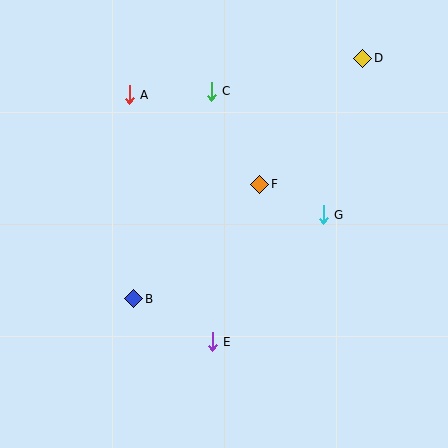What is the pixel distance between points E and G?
The distance between E and G is 169 pixels.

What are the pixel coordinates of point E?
Point E is at (212, 342).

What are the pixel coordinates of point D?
Point D is at (363, 58).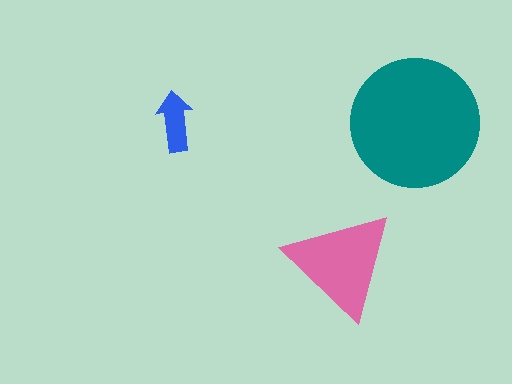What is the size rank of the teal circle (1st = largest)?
1st.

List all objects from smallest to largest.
The blue arrow, the pink triangle, the teal circle.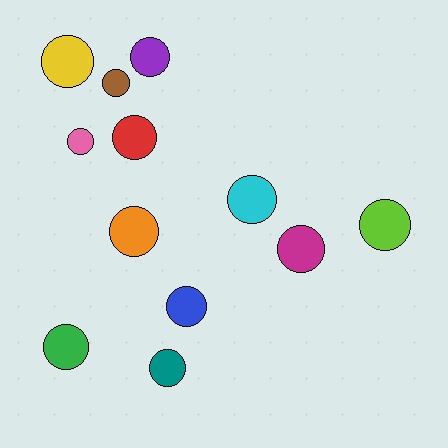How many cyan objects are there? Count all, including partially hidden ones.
There is 1 cyan object.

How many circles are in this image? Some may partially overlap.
There are 12 circles.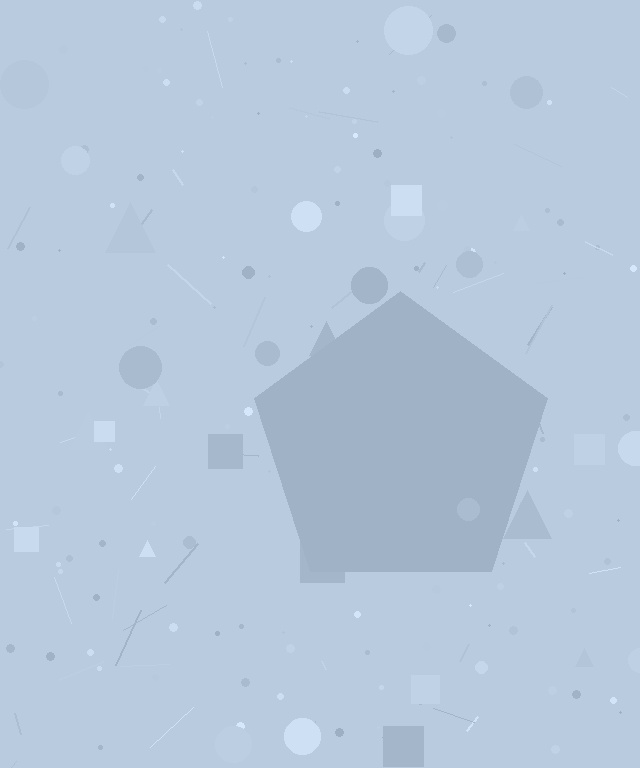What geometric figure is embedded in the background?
A pentagon is embedded in the background.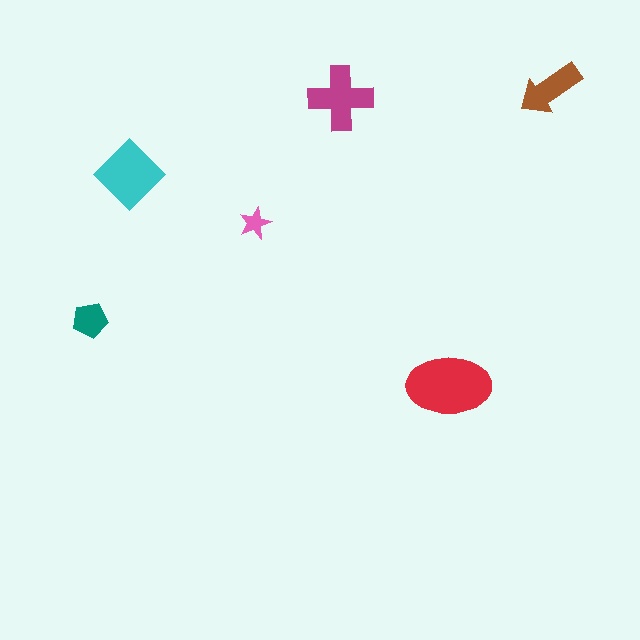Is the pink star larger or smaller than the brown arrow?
Smaller.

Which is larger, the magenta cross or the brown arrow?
The magenta cross.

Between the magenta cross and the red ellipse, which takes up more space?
The red ellipse.